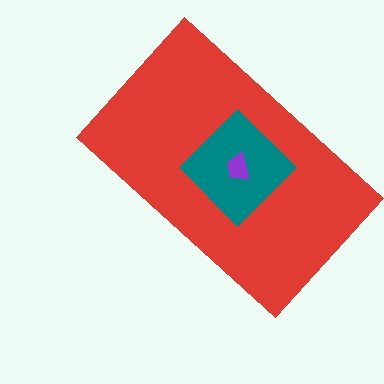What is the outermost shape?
The red rectangle.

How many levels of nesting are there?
3.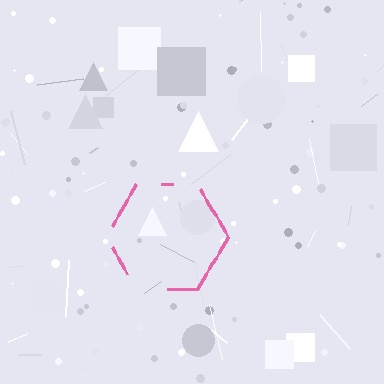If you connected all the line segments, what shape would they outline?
They would outline a hexagon.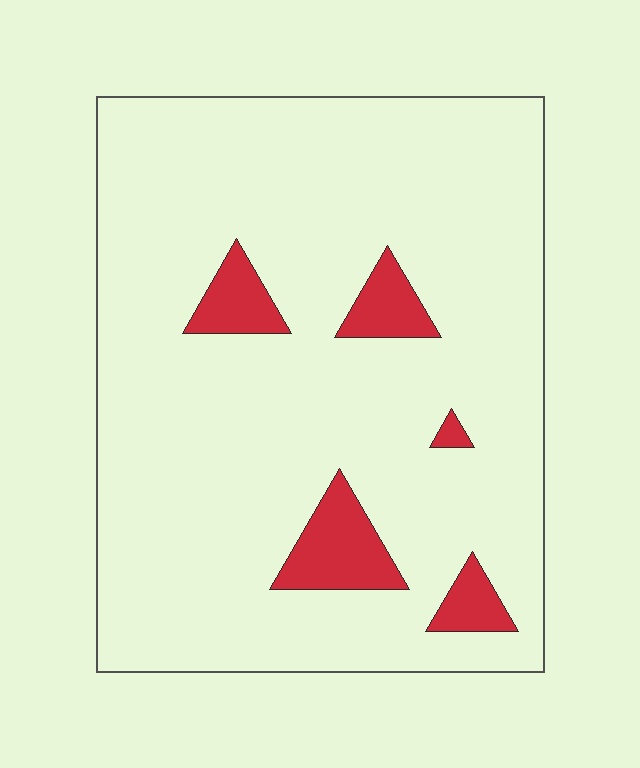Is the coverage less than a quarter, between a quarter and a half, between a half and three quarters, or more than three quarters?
Less than a quarter.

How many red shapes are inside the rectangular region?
5.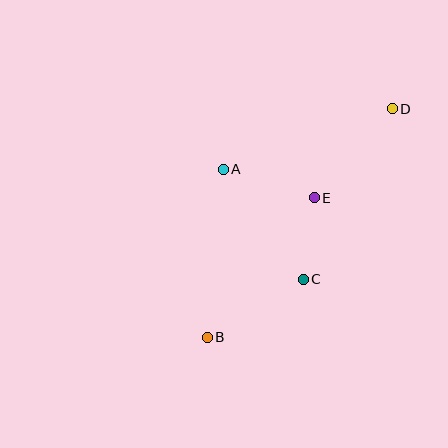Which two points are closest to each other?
Points C and E are closest to each other.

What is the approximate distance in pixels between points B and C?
The distance between B and C is approximately 112 pixels.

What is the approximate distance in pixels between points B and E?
The distance between B and E is approximately 176 pixels.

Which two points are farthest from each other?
Points B and D are farthest from each other.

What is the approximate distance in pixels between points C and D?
The distance between C and D is approximately 192 pixels.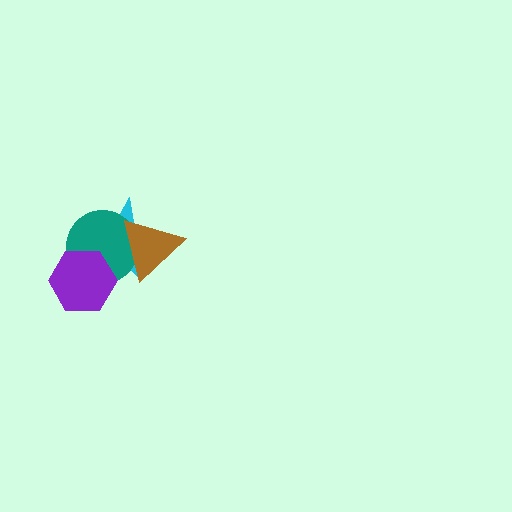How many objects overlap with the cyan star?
3 objects overlap with the cyan star.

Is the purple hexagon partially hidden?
No, no other shape covers it.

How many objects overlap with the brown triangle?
2 objects overlap with the brown triangle.